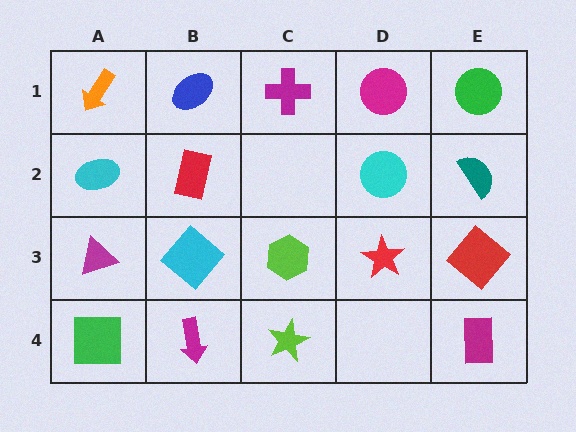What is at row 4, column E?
A magenta rectangle.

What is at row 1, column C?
A magenta cross.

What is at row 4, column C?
A lime star.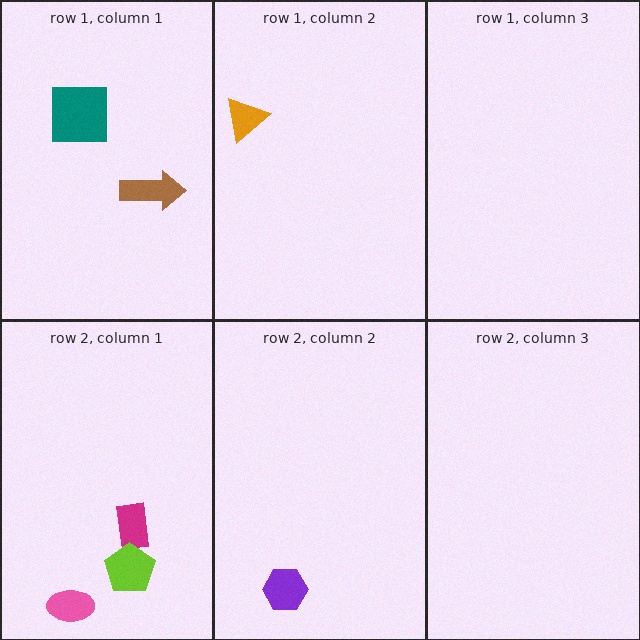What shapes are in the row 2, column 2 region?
The purple hexagon.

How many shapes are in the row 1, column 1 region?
2.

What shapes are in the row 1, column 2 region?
The orange triangle.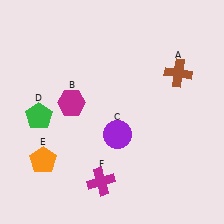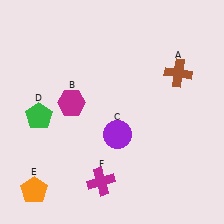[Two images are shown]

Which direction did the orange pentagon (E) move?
The orange pentagon (E) moved down.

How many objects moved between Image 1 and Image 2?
1 object moved between the two images.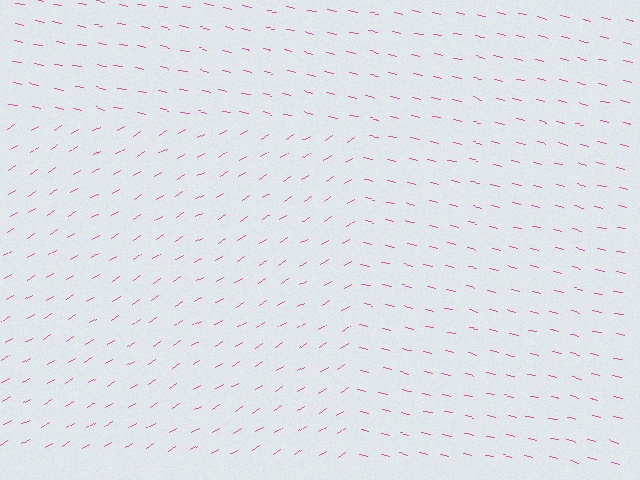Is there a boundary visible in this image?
Yes, there is a texture boundary formed by a change in line orientation.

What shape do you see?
I see a rectangle.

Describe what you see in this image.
The image is filled with small pink line segments. A rectangle region in the image has lines oriented differently from the surrounding lines, creating a visible texture boundary.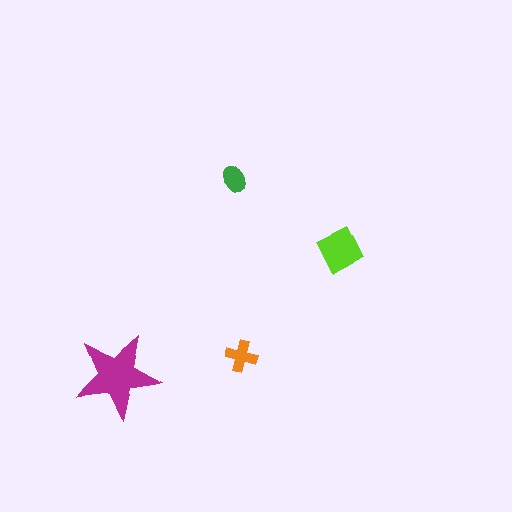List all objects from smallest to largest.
The green ellipse, the orange cross, the lime square, the magenta star.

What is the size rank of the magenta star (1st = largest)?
1st.